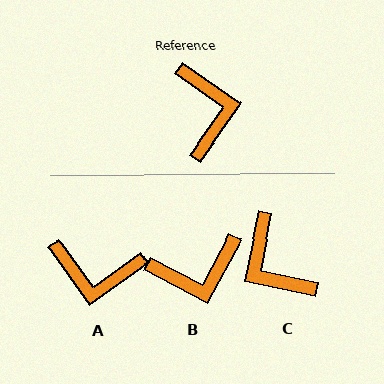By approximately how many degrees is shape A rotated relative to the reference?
Approximately 109 degrees clockwise.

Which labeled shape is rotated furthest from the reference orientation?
C, about 156 degrees away.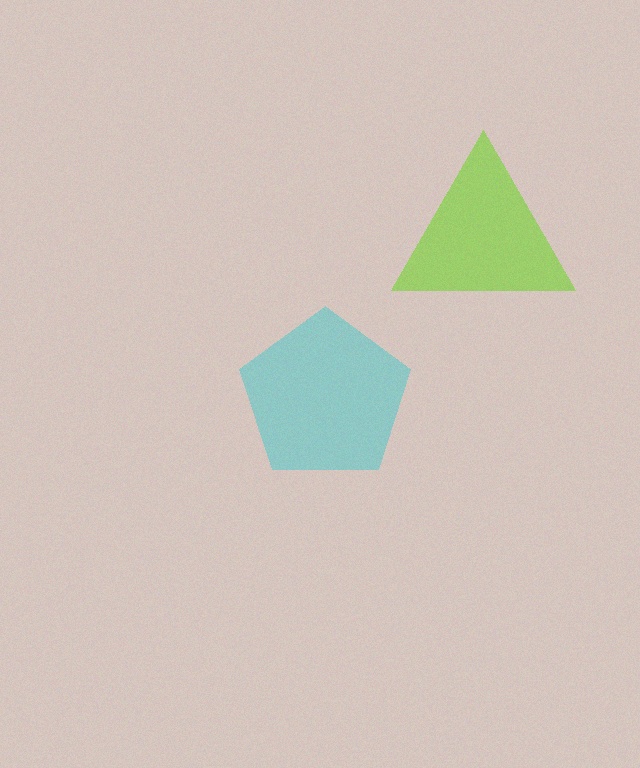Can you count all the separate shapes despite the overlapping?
Yes, there are 2 separate shapes.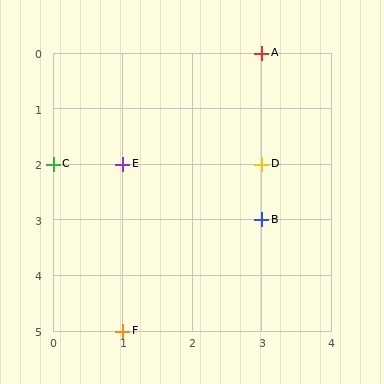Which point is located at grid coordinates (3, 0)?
Point A is at (3, 0).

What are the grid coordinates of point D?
Point D is at grid coordinates (3, 2).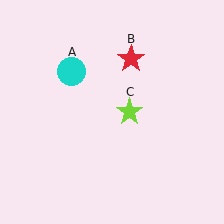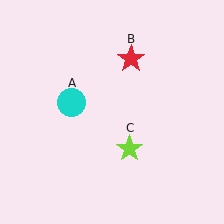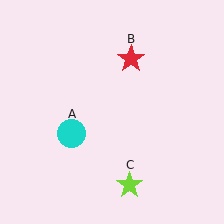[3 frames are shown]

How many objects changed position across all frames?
2 objects changed position: cyan circle (object A), lime star (object C).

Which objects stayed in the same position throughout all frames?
Red star (object B) remained stationary.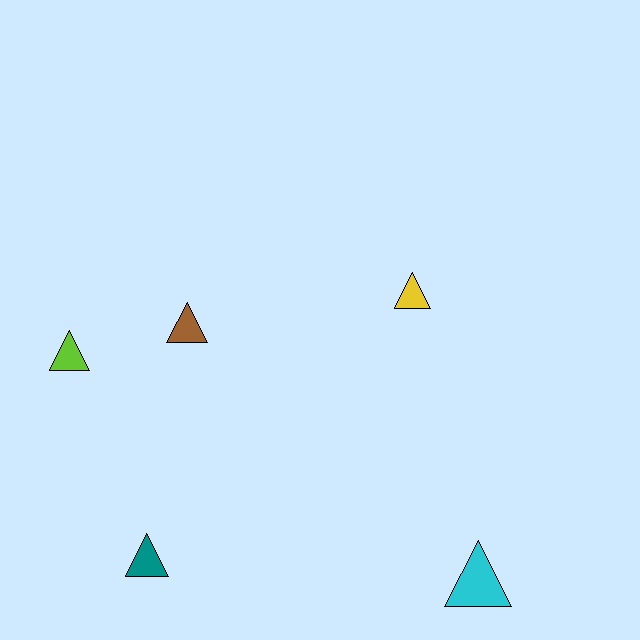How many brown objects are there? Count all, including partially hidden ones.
There is 1 brown object.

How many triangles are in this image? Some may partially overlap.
There are 5 triangles.